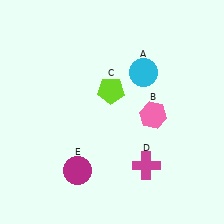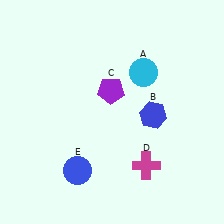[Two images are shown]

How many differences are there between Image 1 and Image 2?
There are 3 differences between the two images.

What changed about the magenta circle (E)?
In Image 1, E is magenta. In Image 2, it changed to blue.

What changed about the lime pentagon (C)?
In Image 1, C is lime. In Image 2, it changed to purple.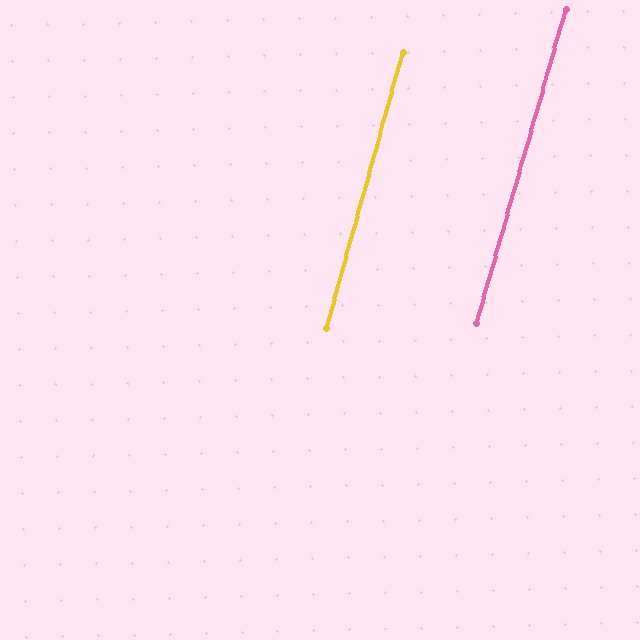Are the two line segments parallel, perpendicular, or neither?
Parallel — their directions differ by only 0.5°.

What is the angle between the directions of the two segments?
Approximately 1 degree.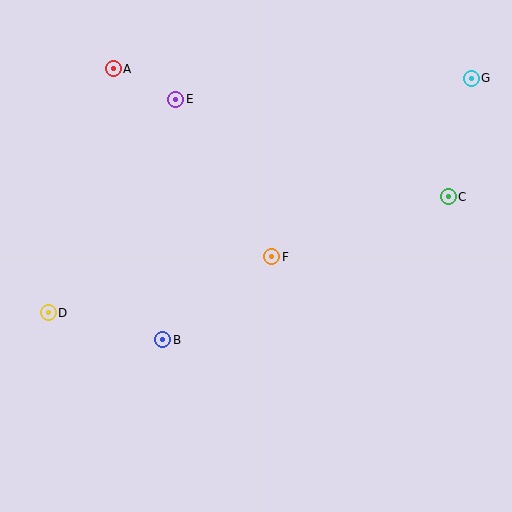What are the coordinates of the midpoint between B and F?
The midpoint between B and F is at (217, 298).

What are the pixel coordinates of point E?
Point E is at (176, 99).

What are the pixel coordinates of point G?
Point G is at (471, 78).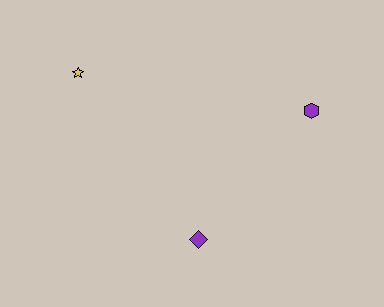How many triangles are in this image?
There are no triangles.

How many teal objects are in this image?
There are no teal objects.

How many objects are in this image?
There are 3 objects.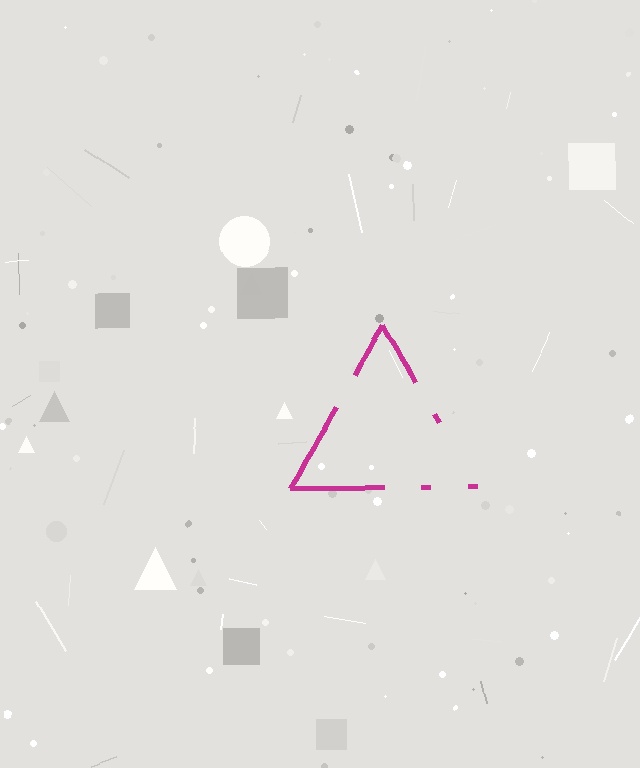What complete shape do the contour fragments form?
The contour fragments form a triangle.